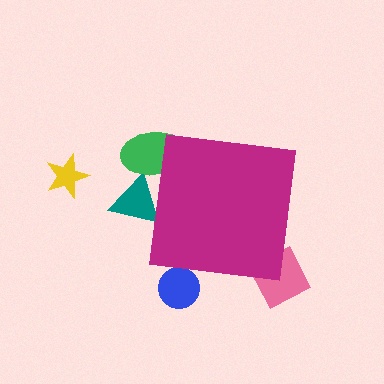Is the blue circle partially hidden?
Yes, the blue circle is partially hidden behind the magenta square.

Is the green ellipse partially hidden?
Yes, the green ellipse is partially hidden behind the magenta square.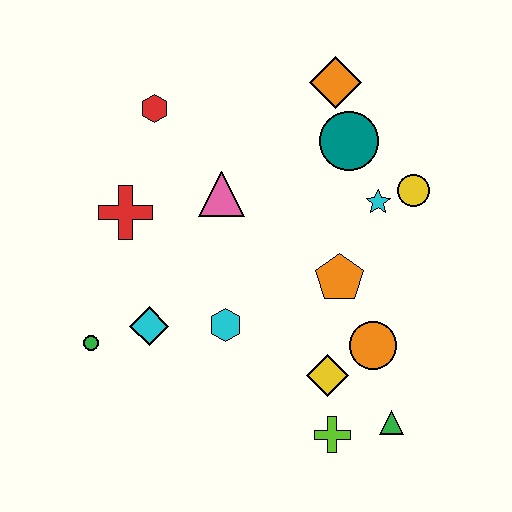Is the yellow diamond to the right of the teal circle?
No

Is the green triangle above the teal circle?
No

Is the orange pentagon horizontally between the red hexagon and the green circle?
No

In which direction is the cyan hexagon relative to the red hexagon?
The cyan hexagon is below the red hexagon.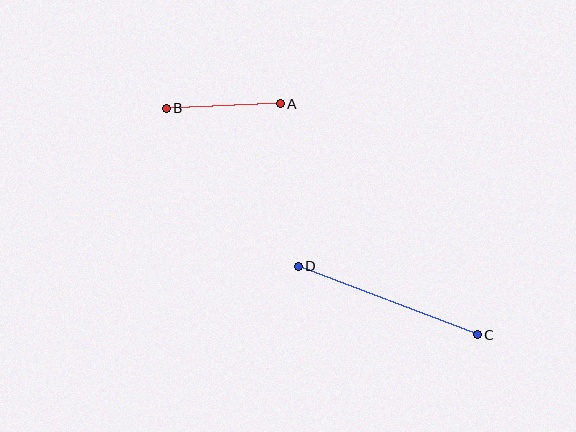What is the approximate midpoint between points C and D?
The midpoint is at approximately (388, 301) pixels.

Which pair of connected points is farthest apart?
Points C and D are farthest apart.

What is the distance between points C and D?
The distance is approximately 192 pixels.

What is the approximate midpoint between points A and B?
The midpoint is at approximately (223, 106) pixels.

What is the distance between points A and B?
The distance is approximately 114 pixels.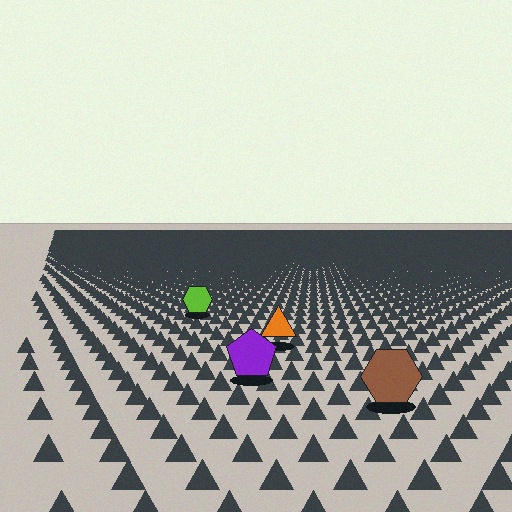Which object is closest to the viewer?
The brown hexagon is closest. The texture marks near it are larger and more spread out.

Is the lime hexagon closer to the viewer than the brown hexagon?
No. The brown hexagon is closer — you can tell from the texture gradient: the ground texture is coarser near it.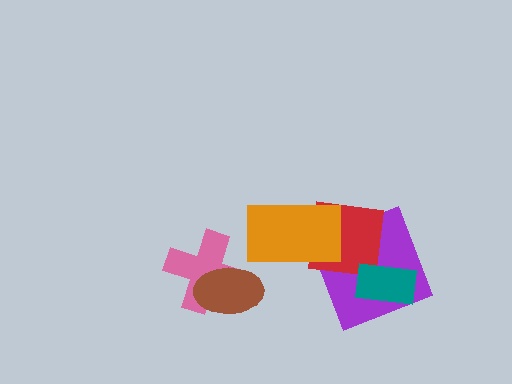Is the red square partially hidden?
Yes, it is partially covered by another shape.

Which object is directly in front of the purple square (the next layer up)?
The red square is directly in front of the purple square.